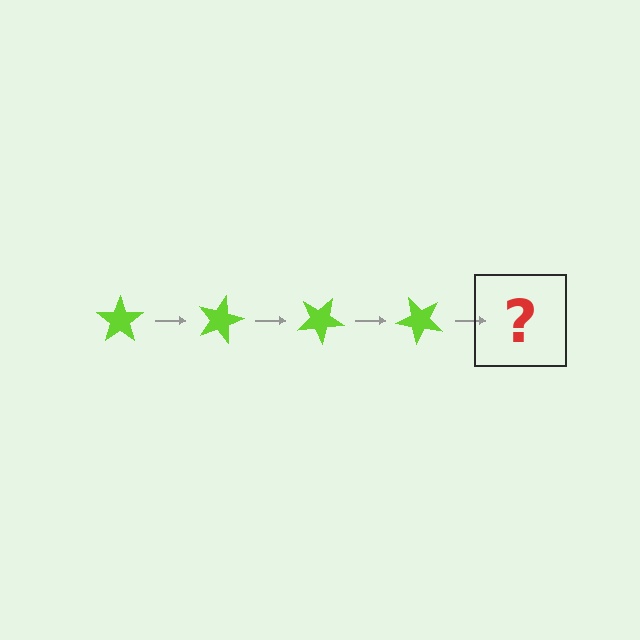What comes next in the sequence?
The next element should be a lime star rotated 60 degrees.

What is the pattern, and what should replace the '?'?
The pattern is that the star rotates 15 degrees each step. The '?' should be a lime star rotated 60 degrees.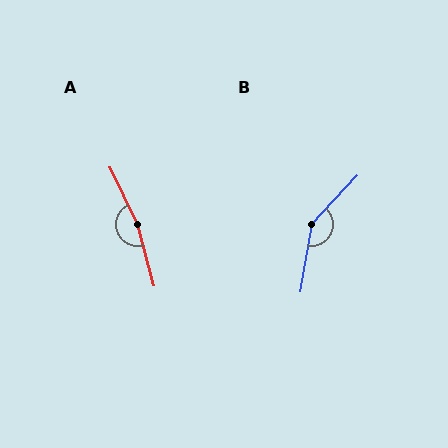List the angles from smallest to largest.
B (147°), A (169°).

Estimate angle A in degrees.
Approximately 169 degrees.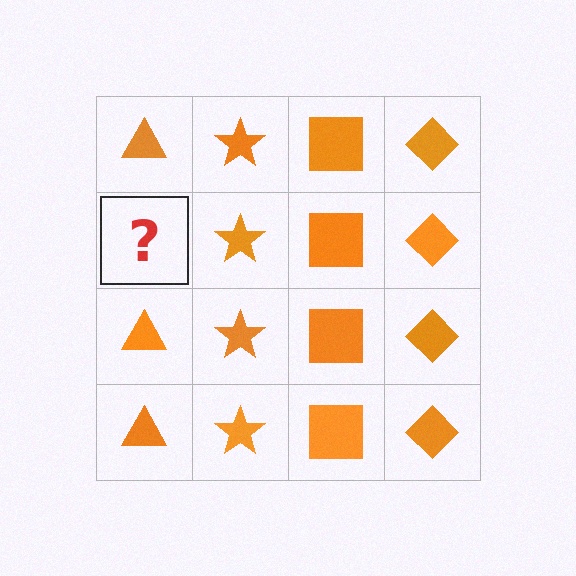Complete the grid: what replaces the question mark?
The question mark should be replaced with an orange triangle.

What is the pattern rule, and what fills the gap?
The rule is that each column has a consistent shape. The gap should be filled with an orange triangle.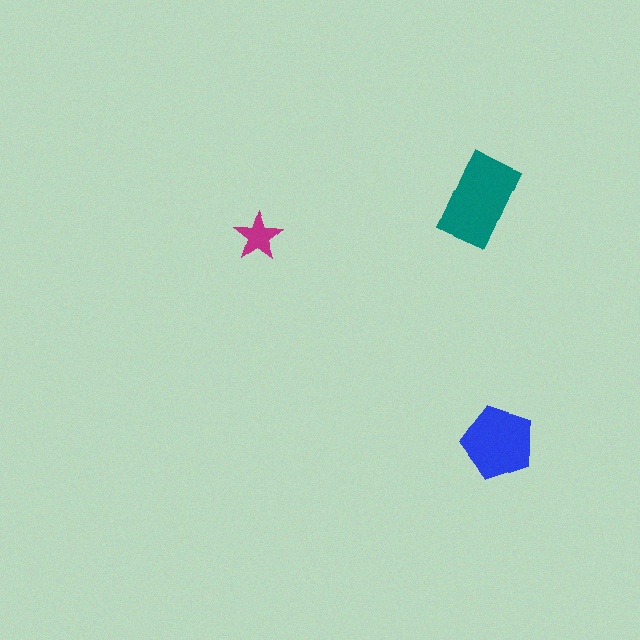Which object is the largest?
The teal rectangle.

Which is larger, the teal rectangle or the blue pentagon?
The teal rectangle.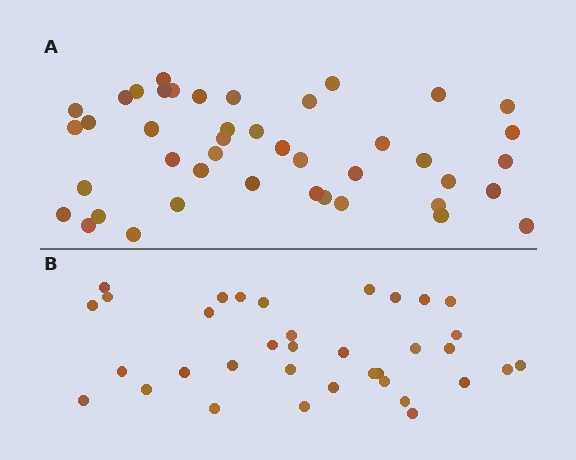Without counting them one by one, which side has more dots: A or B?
Region A (the top region) has more dots.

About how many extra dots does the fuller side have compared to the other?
Region A has roughly 8 or so more dots than region B.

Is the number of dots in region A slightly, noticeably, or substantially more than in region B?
Region A has only slightly more — the two regions are fairly close. The ratio is roughly 1.2 to 1.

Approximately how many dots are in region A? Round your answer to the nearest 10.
About 40 dots. (The exact count is 43, which rounds to 40.)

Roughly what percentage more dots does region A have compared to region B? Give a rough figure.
About 25% more.